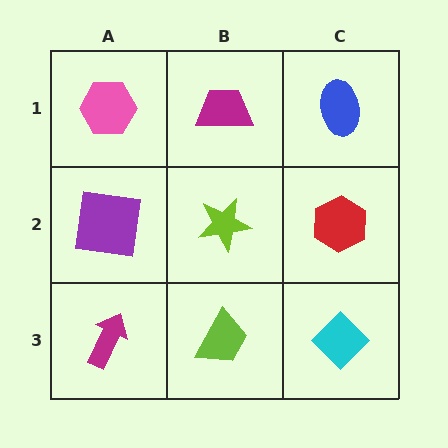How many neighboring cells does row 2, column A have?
3.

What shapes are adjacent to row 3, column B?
A lime star (row 2, column B), a magenta arrow (row 3, column A), a cyan diamond (row 3, column C).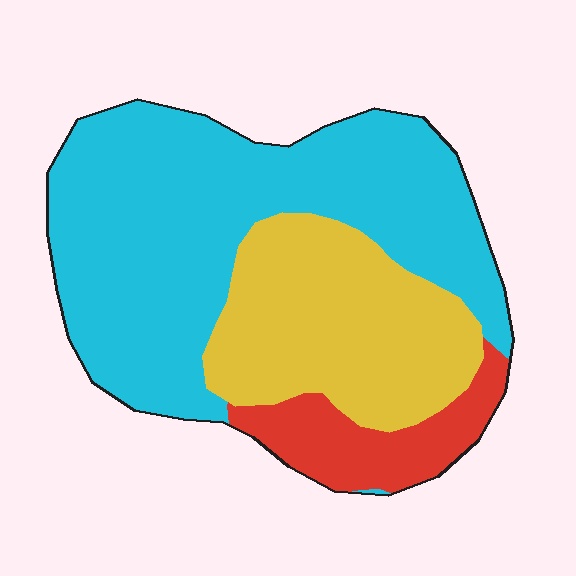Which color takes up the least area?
Red, at roughly 10%.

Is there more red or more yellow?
Yellow.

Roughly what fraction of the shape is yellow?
Yellow covers around 30% of the shape.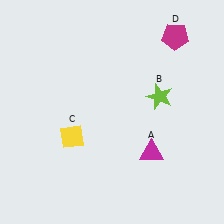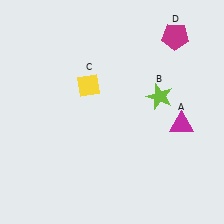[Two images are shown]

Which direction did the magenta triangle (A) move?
The magenta triangle (A) moved right.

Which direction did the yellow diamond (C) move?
The yellow diamond (C) moved up.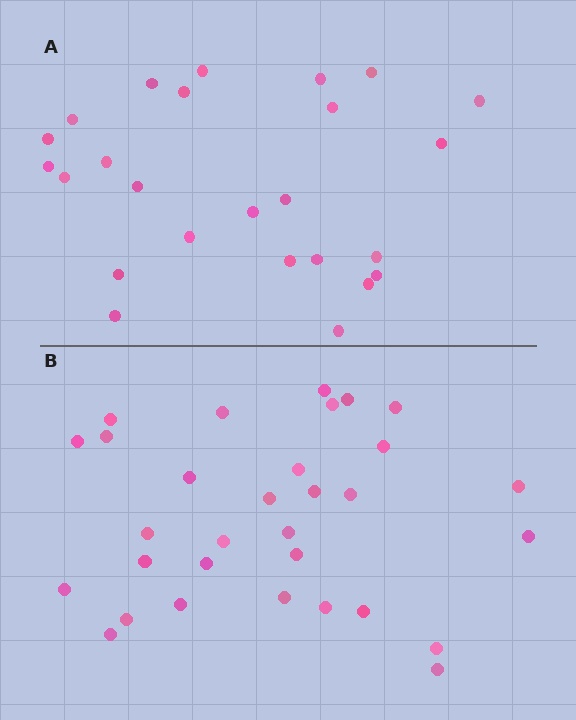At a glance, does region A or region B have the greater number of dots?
Region B (the bottom region) has more dots.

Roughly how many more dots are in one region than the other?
Region B has about 6 more dots than region A.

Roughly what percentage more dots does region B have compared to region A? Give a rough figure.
About 25% more.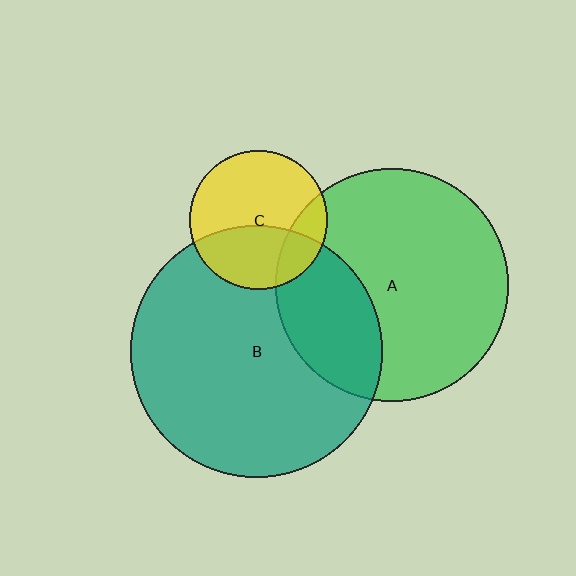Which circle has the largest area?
Circle B (teal).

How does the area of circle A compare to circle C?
Approximately 2.8 times.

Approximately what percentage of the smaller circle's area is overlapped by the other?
Approximately 40%.